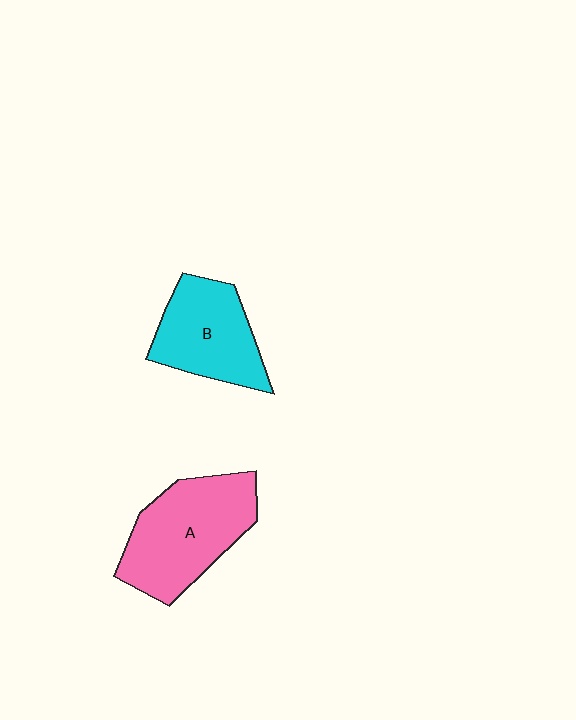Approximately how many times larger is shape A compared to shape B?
Approximately 1.3 times.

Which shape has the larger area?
Shape A (pink).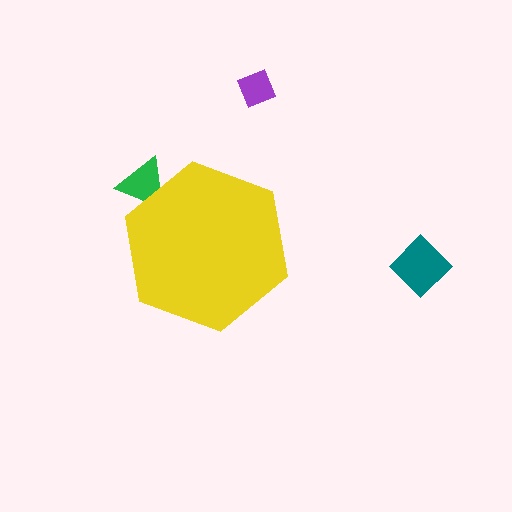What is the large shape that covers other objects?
A yellow hexagon.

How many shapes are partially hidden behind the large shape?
1 shape is partially hidden.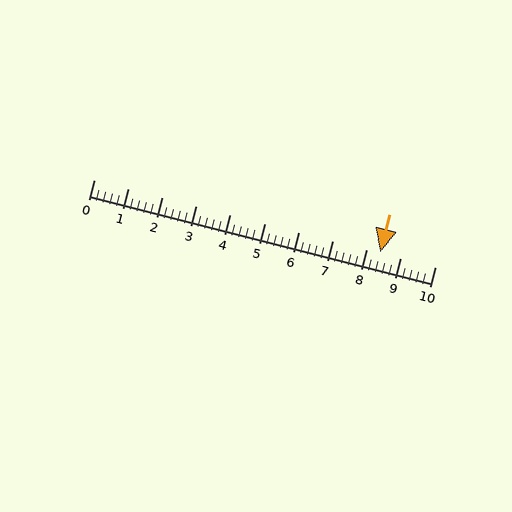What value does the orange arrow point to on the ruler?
The orange arrow points to approximately 8.4.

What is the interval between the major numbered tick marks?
The major tick marks are spaced 1 units apart.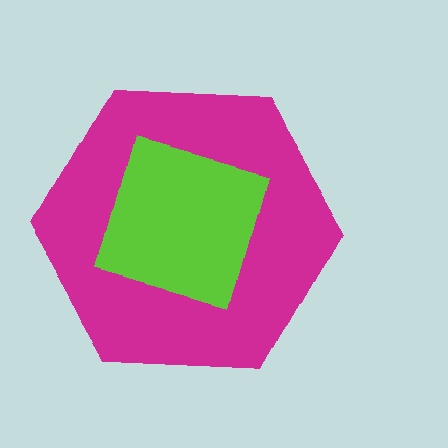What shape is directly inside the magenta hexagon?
The lime diamond.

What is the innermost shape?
The lime diamond.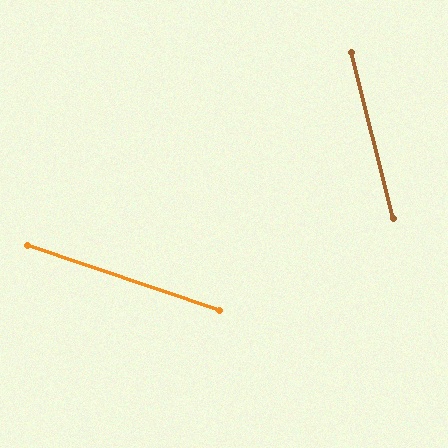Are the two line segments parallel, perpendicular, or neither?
Neither parallel nor perpendicular — they differ by about 57°.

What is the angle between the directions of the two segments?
Approximately 57 degrees.